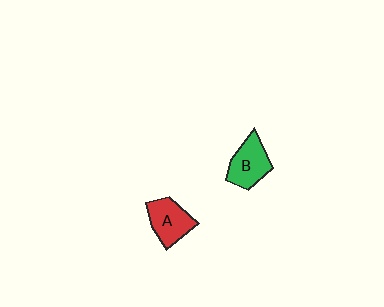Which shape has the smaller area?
Shape A (red).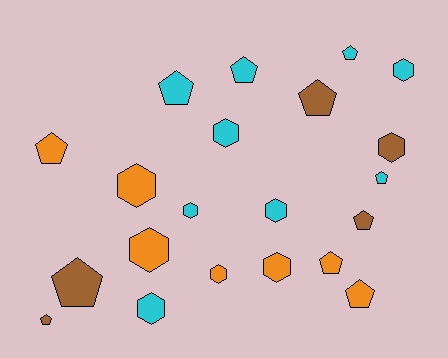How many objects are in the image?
There are 21 objects.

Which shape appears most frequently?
Pentagon, with 11 objects.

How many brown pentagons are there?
There are 4 brown pentagons.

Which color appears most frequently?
Cyan, with 9 objects.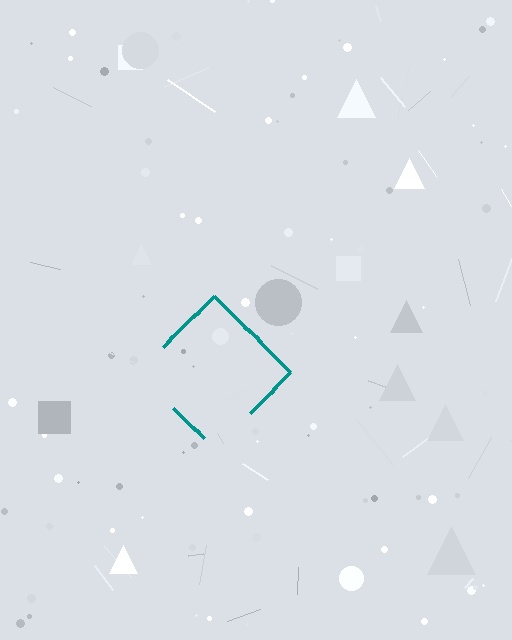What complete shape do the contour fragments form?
The contour fragments form a diamond.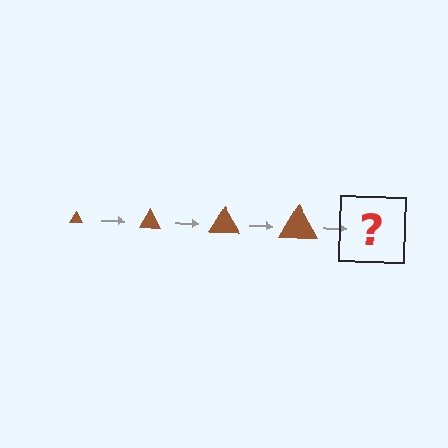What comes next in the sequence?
The next element should be a brown triangle, larger than the previous one.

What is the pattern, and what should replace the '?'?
The pattern is that the triangle gets progressively larger each step. The '?' should be a brown triangle, larger than the previous one.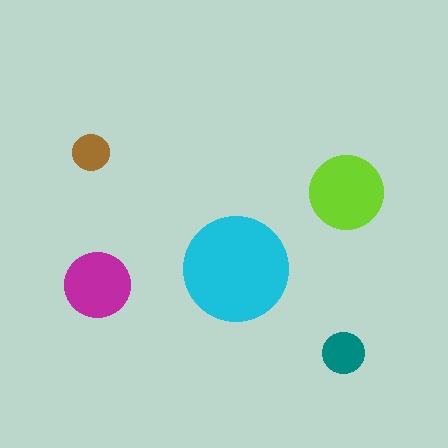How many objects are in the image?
There are 5 objects in the image.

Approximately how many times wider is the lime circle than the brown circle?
About 2 times wider.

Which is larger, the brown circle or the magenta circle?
The magenta one.